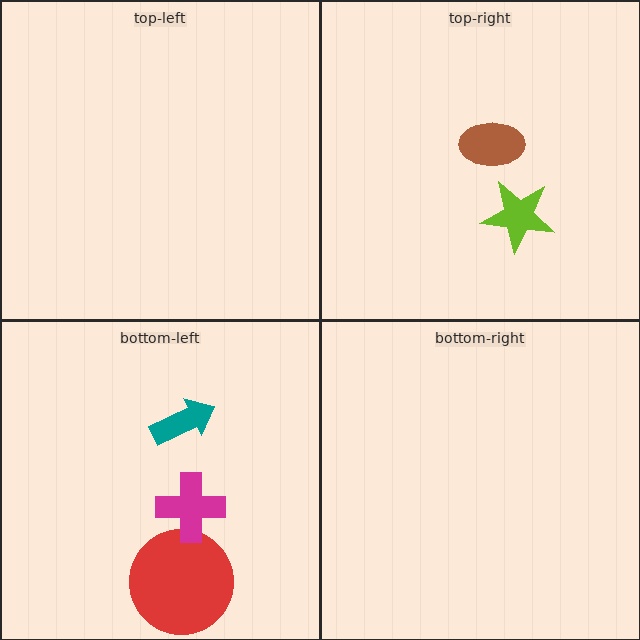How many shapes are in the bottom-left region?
3.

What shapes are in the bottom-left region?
The teal arrow, the red circle, the magenta cross.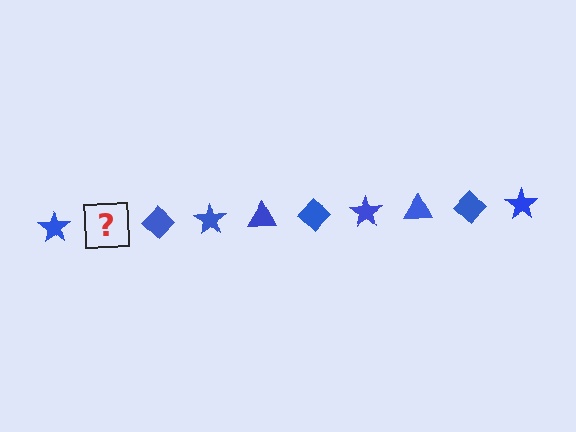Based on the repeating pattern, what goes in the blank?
The blank should be a blue triangle.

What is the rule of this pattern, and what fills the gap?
The rule is that the pattern cycles through star, triangle, diamond shapes in blue. The gap should be filled with a blue triangle.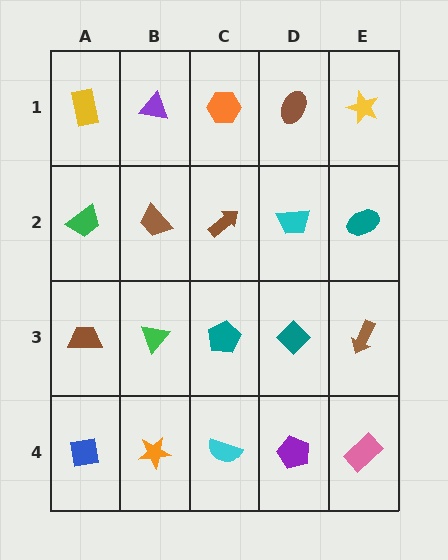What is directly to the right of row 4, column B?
A cyan semicircle.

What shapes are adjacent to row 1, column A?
A green trapezoid (row 2, column A), a purple triangle (row 1, column B).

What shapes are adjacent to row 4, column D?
A teal diamond (row 3, column D), a cyan semicircle (row 4, column C), a pink rectangle (row 4, column E).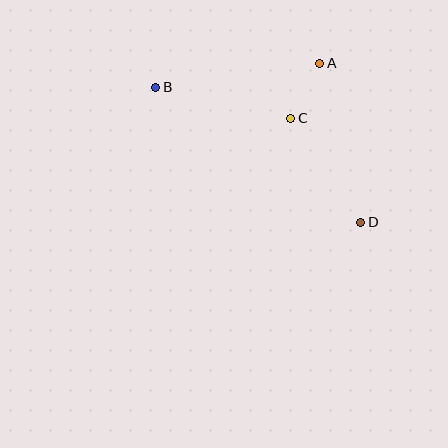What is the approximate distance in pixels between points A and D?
The distance between A and D is approximately 164 pixels.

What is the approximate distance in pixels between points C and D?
The distance between C and D is approximately 126 pixels.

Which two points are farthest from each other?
Points B and D are farthest from each other.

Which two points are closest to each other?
Points A and C are closest to each other.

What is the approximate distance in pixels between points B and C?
The distance between B and C is approximately 139 pixels.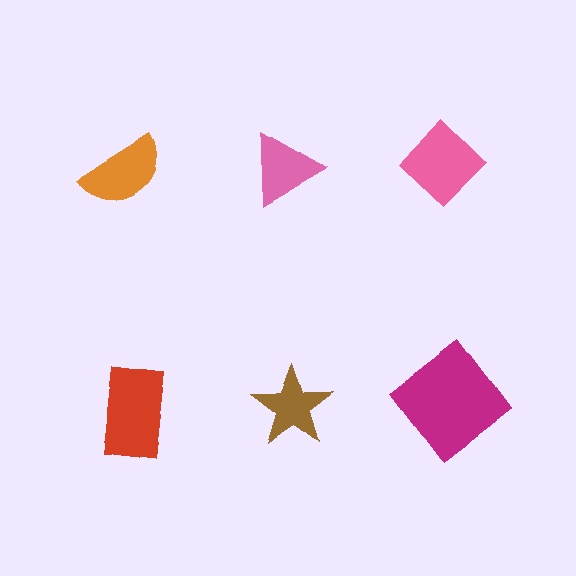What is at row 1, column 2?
A pink triangle.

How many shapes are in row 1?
3 shapes.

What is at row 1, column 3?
A pink diamond.